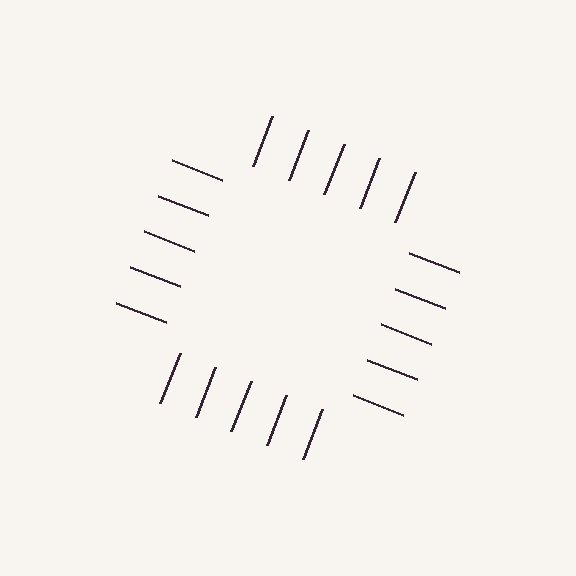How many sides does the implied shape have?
4 sides — the line-ends trace a square.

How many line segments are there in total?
20 — 5 along each of the 4 edges.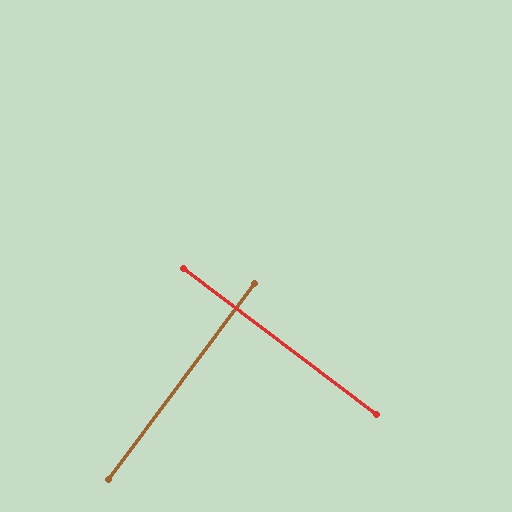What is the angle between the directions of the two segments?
Approximately 89 degrees.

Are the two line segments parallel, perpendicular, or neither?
Perpendicular — they meet at approximately 89°.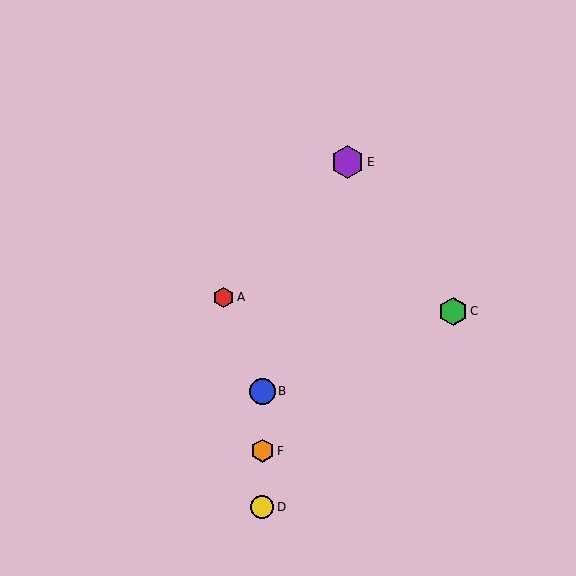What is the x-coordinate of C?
Object C is at x≈453.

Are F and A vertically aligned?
No, F is at x≈262 and A is at x≈223.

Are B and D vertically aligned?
Yes, both are at x≈262.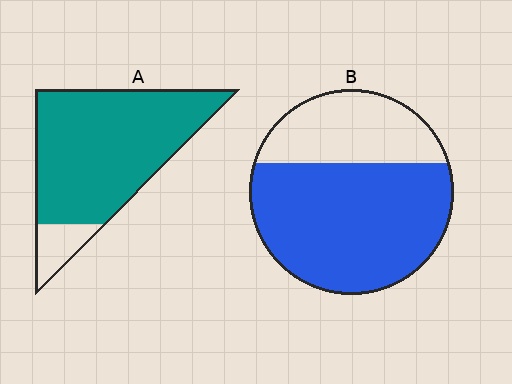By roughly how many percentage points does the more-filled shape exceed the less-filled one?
By roughly 20 percentage points (A over B).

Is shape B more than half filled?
Yes.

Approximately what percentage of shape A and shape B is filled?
A is approximately 90% and B is approximately 70%.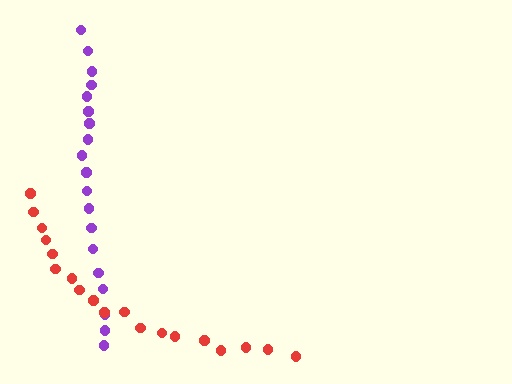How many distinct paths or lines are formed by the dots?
There are 2 distinct paths.